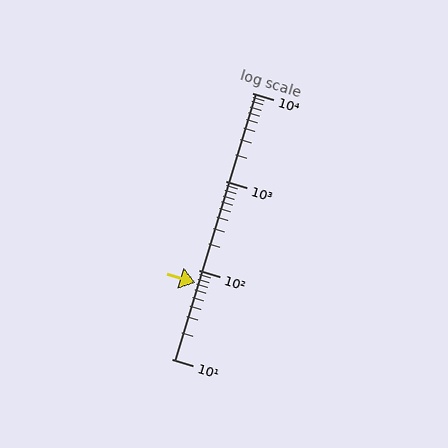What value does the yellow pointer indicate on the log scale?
The pointer indicates approximately 72.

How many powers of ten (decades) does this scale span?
The scale spans 3 decades, from 10 to 10000.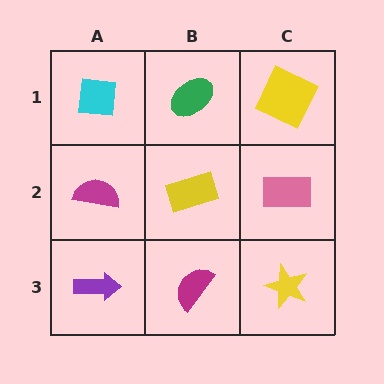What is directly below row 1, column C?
A pink rectangle.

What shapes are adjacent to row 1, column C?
A pink rectangle (row 2, column C), a green ellipse (row 1, column B).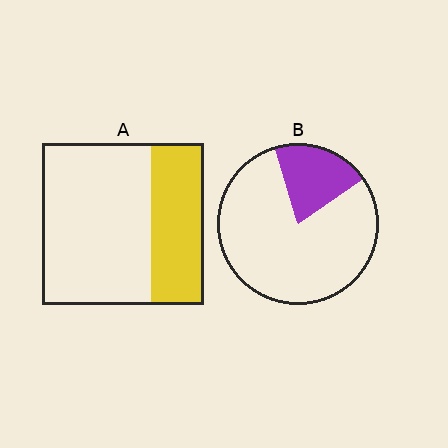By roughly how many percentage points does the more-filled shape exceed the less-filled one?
By roughly 10 percentage points (A over B).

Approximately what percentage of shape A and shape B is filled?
A is approximately 35% and B is approximately 20%.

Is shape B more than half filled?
No.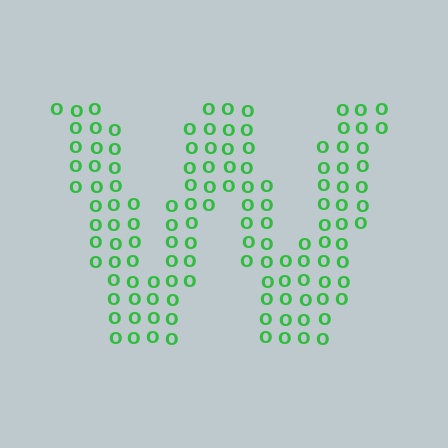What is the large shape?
The large shape is the letter W.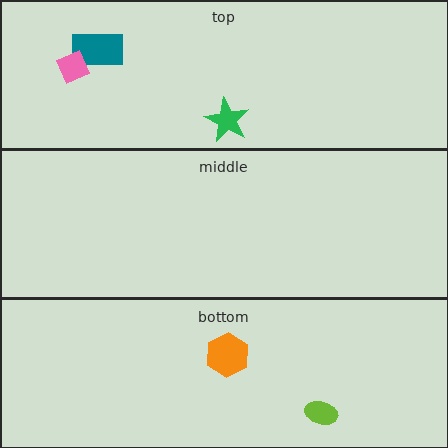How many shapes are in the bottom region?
2.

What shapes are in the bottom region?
The lime ellipse, the orange hexagon.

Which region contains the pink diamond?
The top region.